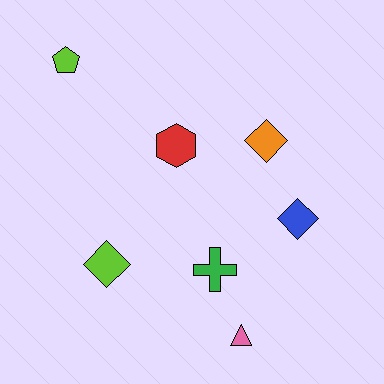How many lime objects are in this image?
There are 2 lime objects.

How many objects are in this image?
There are 7 objects.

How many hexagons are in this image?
There is 1 hexagon.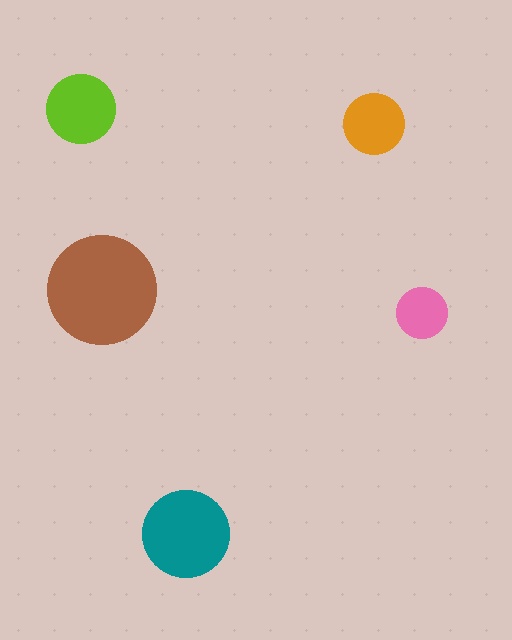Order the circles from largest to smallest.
the brown one, the teal one, the lime one, the orange one, the pink one.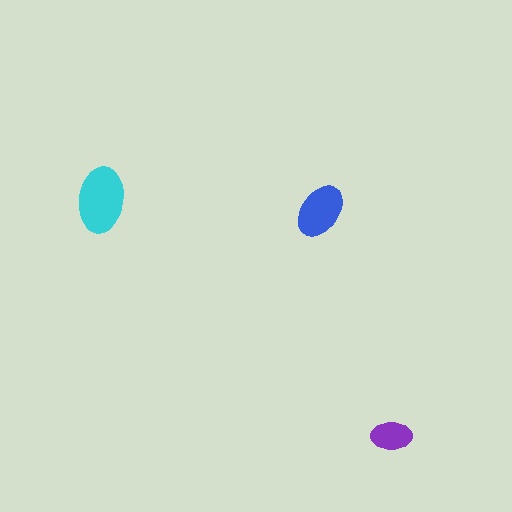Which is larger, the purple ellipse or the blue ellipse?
The blue one.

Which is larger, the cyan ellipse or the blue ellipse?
The cyan one.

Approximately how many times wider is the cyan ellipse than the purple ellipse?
About 1.5 times wider.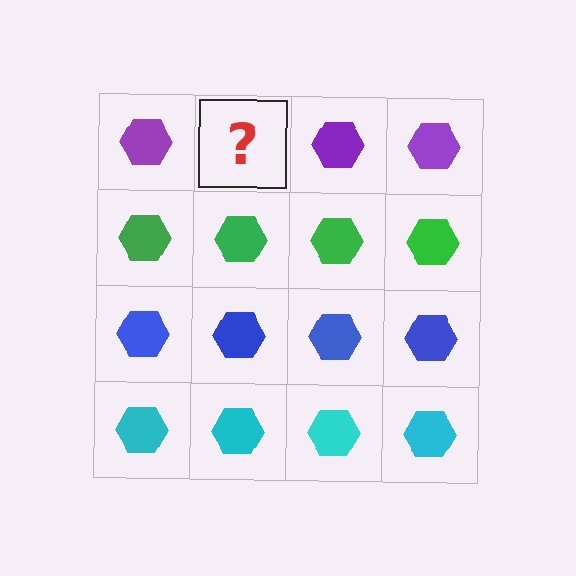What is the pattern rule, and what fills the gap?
The rule is that each row has a consistent color. The gap should be filled with a purple hexagon.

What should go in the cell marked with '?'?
The missing cell should contain a purple hexagon.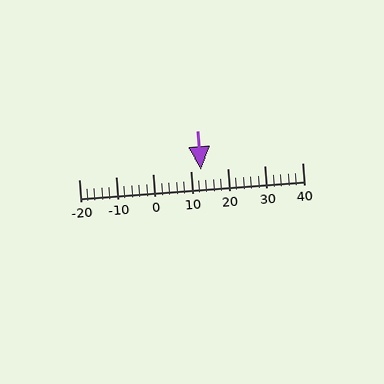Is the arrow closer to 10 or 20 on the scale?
The arrow is closer to 10.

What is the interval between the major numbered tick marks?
The major tick marks are spaced 10 units apart.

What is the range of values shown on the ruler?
The ruler shows values from -20 to 40.